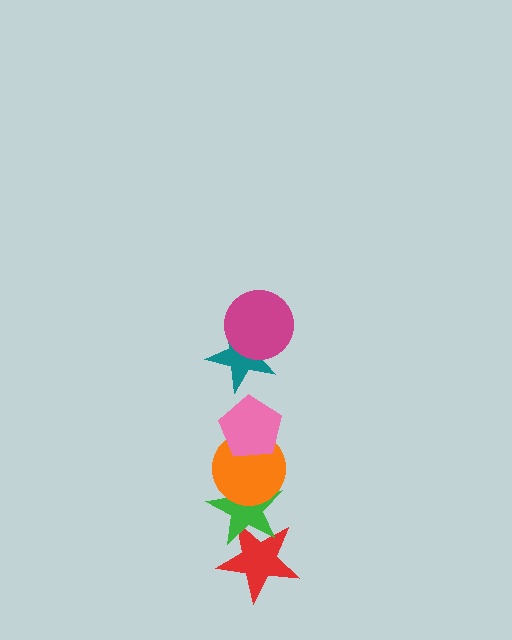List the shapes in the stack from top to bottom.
From top to bottom: the magenta circle, the teal star, the pink pentagon, the orange circle, the green star, the red star.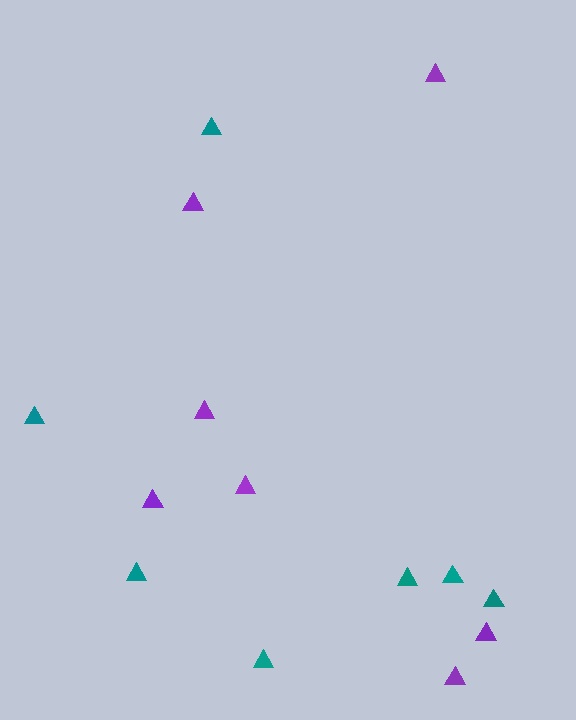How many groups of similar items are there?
There are 2 groups: one group of purple triangles (7) and one group of teal triangles (7).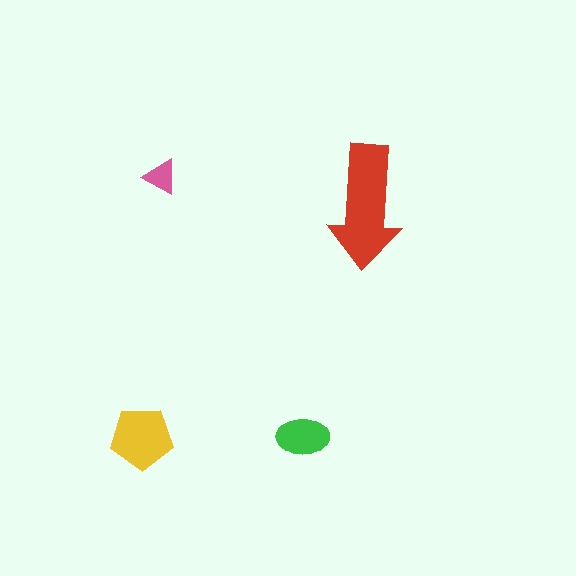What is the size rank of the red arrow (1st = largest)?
1st.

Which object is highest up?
The pink triangle is topmost.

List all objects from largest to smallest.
The red arrow, the yellow pentagon, the green ellipse, the pink triangle.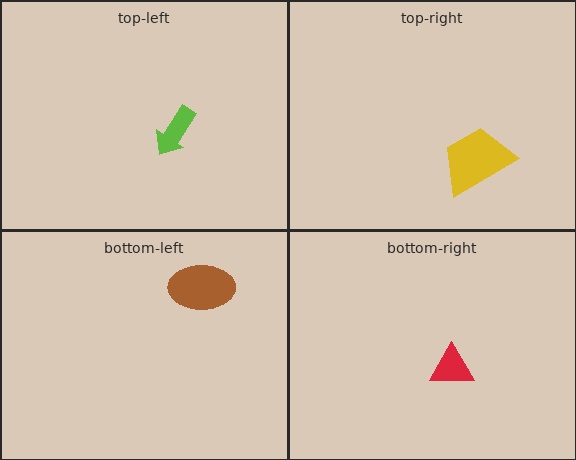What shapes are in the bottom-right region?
The red triangle.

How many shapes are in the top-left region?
1.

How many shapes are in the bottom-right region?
1.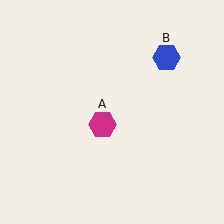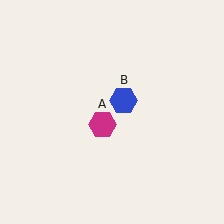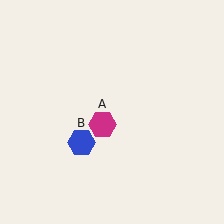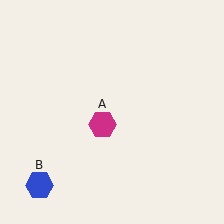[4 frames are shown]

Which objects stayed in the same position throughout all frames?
Magenta hexagon (object A) remained stationary.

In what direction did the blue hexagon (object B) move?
The blue hexagon (object B) moved down and to the left.